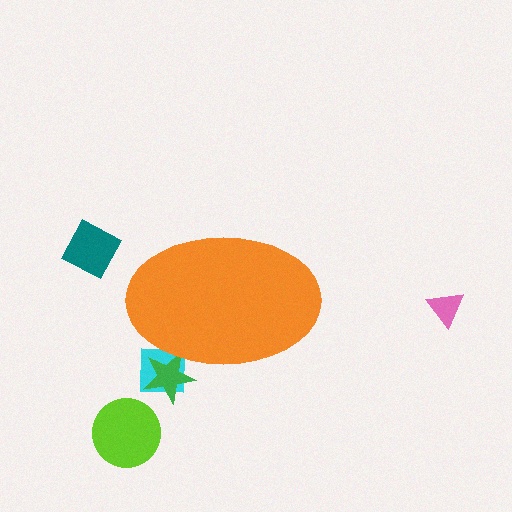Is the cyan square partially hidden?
Yes, the cyan square is partially hidden behind the orange ellipse.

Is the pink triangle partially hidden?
No, the pink triangle is fully visible.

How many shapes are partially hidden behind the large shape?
2 shapes are partially hidden.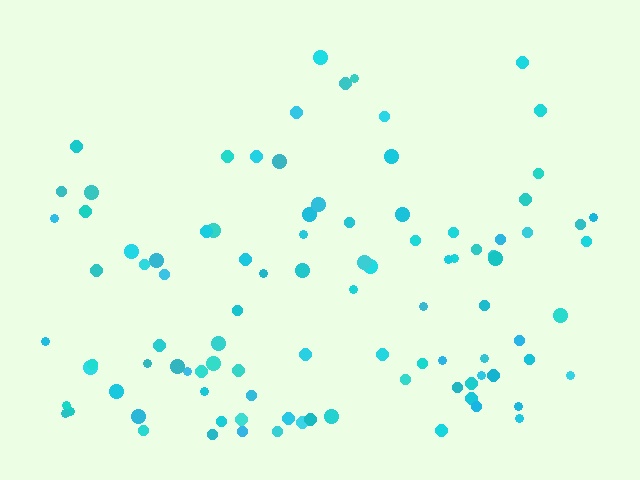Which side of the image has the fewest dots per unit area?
The top.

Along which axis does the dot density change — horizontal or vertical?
Vertical.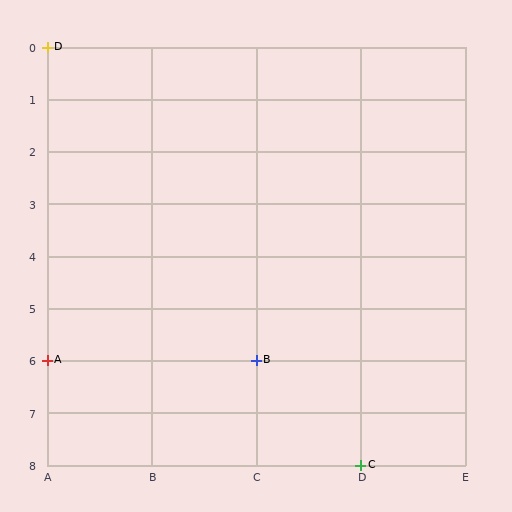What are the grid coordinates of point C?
Point C is at grid coordinates (D, 8).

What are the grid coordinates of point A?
Point A is at grid coordinates (A, 6).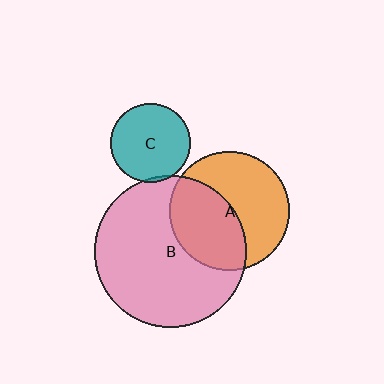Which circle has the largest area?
Circle B (pink).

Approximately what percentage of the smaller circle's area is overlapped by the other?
Approximately 5%.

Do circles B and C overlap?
Yes.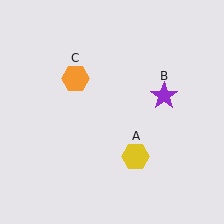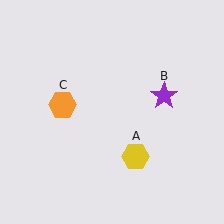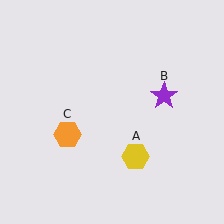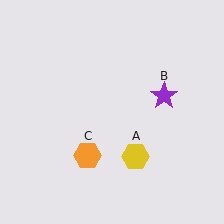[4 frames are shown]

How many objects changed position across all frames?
1 object changed position: orange hexagon (object C).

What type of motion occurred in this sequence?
The orange hexagon (object C) rotated counterclockwise around the center of the scene.